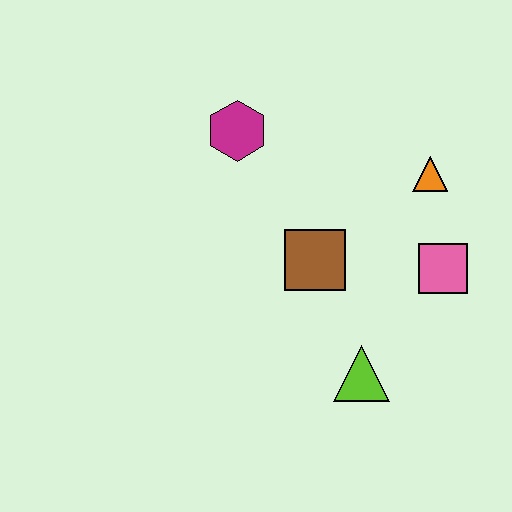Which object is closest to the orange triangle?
The pink square is closest to the orange triangle.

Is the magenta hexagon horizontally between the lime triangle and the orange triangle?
No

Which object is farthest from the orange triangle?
The lime triangle is farthest from the orange triangle.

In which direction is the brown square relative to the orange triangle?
The brown square is to the left of the orange triangle.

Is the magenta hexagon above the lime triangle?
Yes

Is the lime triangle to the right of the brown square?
Yes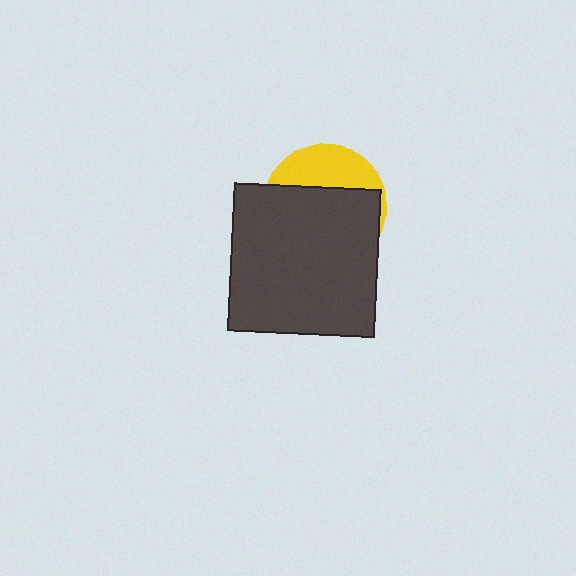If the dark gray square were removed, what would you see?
You would see the complete yellow circle.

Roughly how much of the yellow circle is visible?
A small part of it is visible (roughly 32%).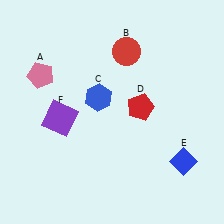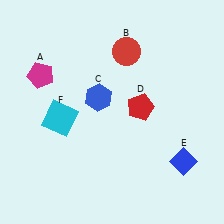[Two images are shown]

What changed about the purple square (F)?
In Image 1, F is purple. In Image 2, it changed to cyan.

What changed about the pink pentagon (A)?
In Image 1, A is pink. In Image 2, it changed to magenta.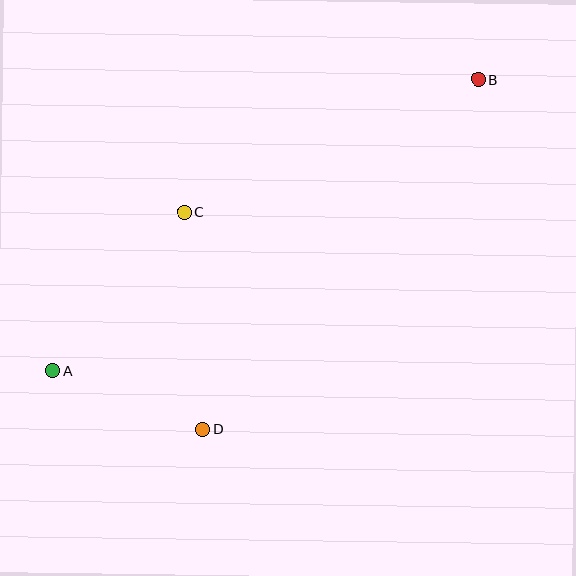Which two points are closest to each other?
Points A and D are closest to each other.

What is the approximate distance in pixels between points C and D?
The distance between C and D is approximately 218 pixels.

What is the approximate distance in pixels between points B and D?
The distance between B and D is approximately 445 pixels.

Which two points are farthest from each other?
Points A and B are farthest from each other.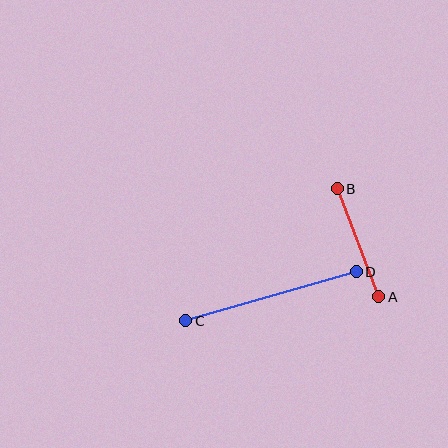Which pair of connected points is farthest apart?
Points C and D are farthest apart.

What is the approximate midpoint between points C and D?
The midpoint is at approximately (271, 296) pixels.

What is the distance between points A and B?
The distance is approximately 116 pixels.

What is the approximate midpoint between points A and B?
The midpoint is at approximately (358, 243) pixels.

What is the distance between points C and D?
The distance is approximately 178 pixels.